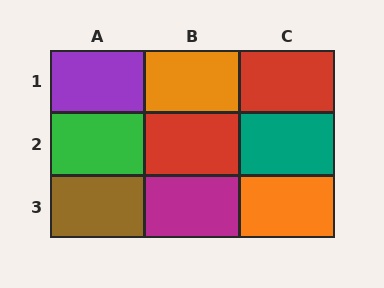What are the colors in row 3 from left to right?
Brown, magenta, orange.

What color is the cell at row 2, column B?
Red.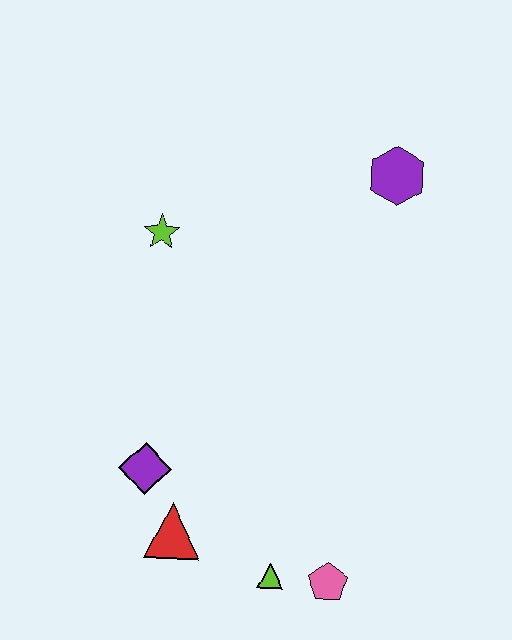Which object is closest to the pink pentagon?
The lime triangle is closest to the pink pentagon.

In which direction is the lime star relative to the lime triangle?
The lime star is above the lime triangle.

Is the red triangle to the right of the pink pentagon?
No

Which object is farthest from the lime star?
The pink pentagon is farthest from the lime star.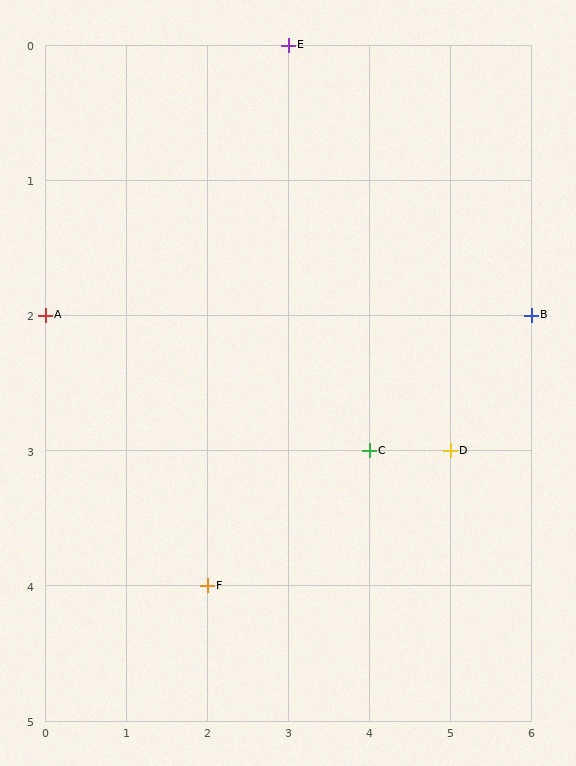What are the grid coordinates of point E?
Point E is at grid coordinates (3, 0).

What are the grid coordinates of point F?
Point F is at grid coordinates (2, 4).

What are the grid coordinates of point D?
Point D is at grid coordinates (5, 3).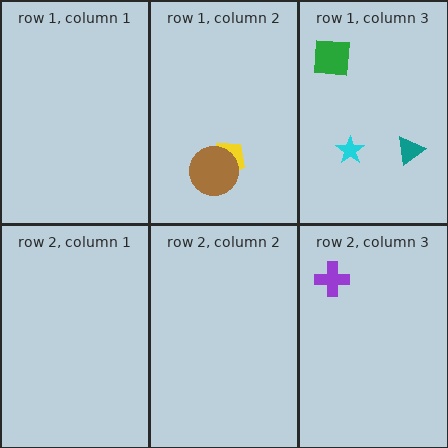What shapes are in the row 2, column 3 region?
The purple cross.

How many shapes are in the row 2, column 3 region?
1.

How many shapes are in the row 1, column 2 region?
2.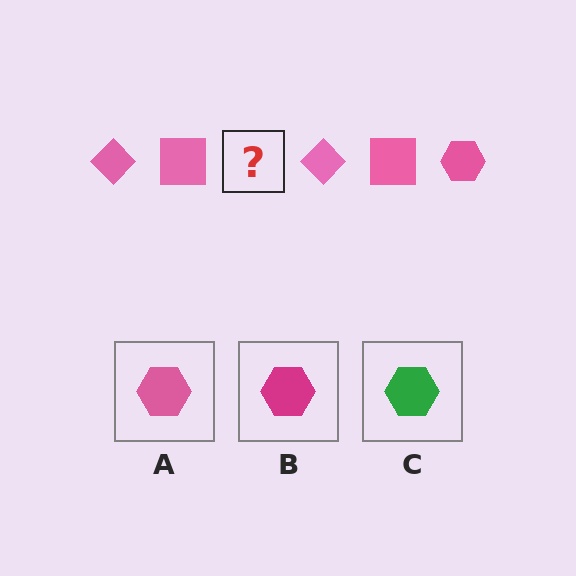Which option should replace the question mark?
Option A.